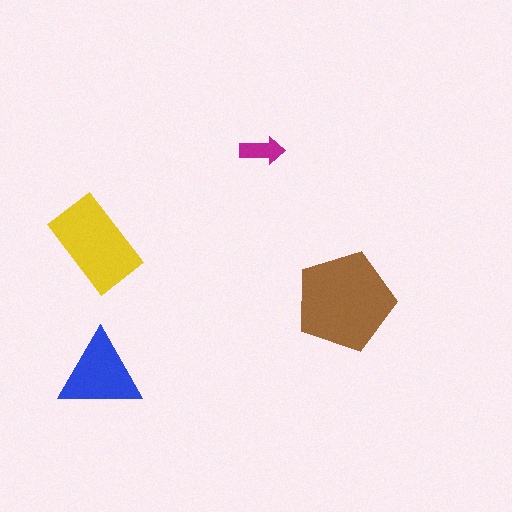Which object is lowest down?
The blue triangle is bottommost.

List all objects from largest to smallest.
The brown pentagon, the yellow rectangle, the blue triangle, the magenta arrow.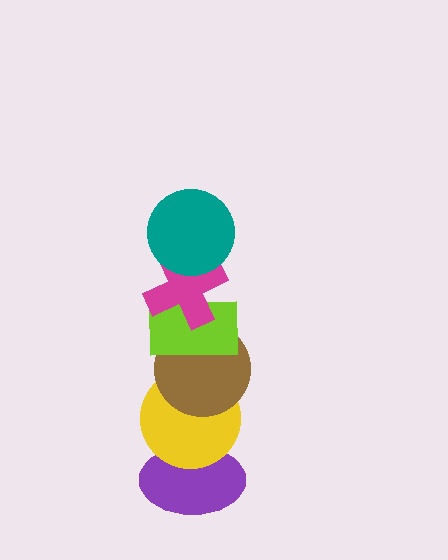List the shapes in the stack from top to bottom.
From top to bottom: the teal circle, the magenta cross, the lime rectangle, the brown circle, the yellow circle, the purple ellipse.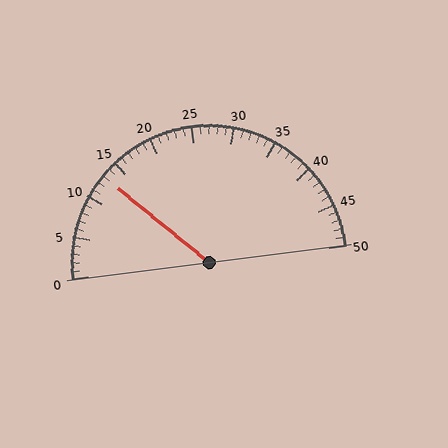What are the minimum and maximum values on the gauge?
The gauge ranges from 0 to 50.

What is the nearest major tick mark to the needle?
The nearest major tick mark is 15.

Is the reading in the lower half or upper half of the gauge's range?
The reading is in the lower half of the range (0 to 50).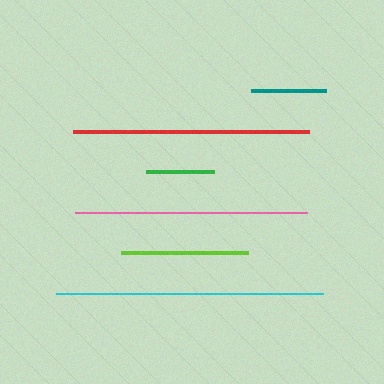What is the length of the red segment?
The red segment is approximately 236 pixels long.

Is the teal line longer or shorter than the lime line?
The lime line is longer than the teal line.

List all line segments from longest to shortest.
From longest to shortest: cyan, red, pink, lime, teal, green.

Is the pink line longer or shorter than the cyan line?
The cyan line is longer than the pink line.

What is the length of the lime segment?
The lime segment is approximately 127 pixels long.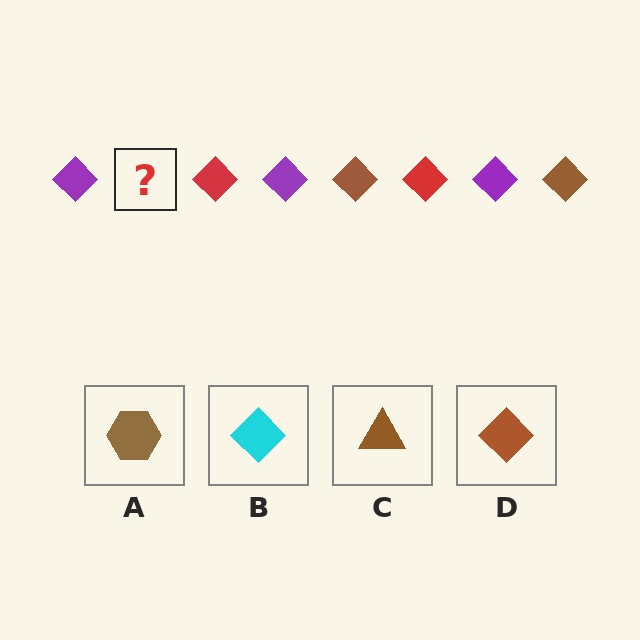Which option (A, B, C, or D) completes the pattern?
D.